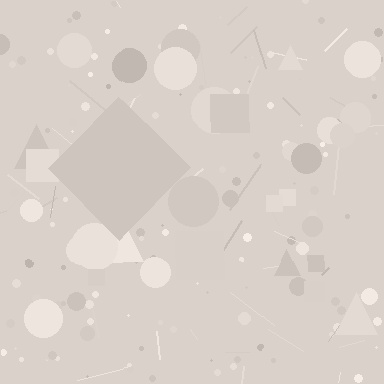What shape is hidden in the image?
A diamond is hidden in the image.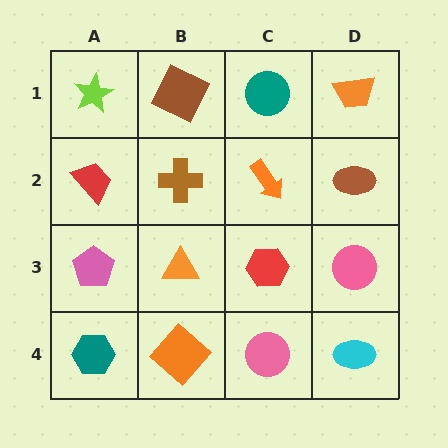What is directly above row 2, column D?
An orange trapezoid.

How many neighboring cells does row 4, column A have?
2.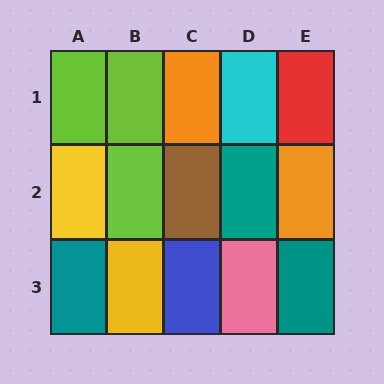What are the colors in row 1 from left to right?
Lime, lime, orange, cyan, red.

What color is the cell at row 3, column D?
Pink.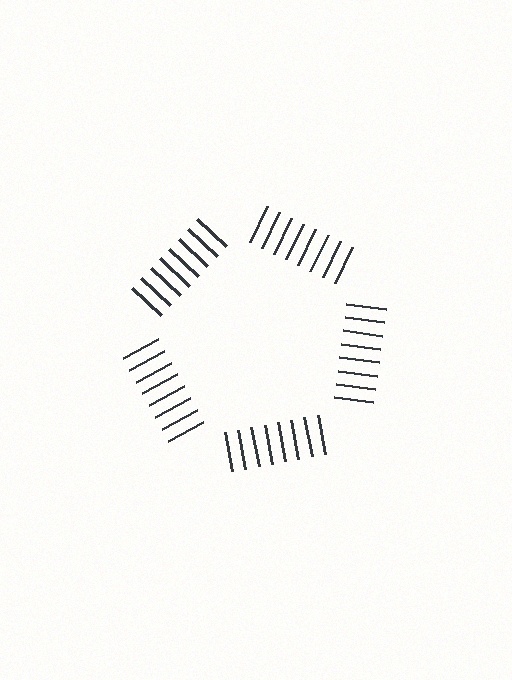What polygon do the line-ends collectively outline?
An illusory pentagon — the line segments terminate on its edges but no continuous stroke is drawn.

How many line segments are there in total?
40 — 8 along each of the 5 edges.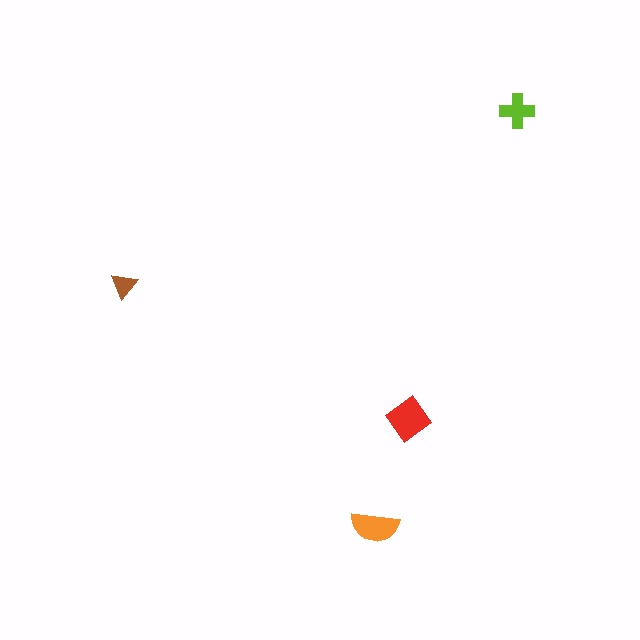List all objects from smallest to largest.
The brown triangle, the lime cross, the orange semicircle, the red diamond.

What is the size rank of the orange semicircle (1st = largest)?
2nd.